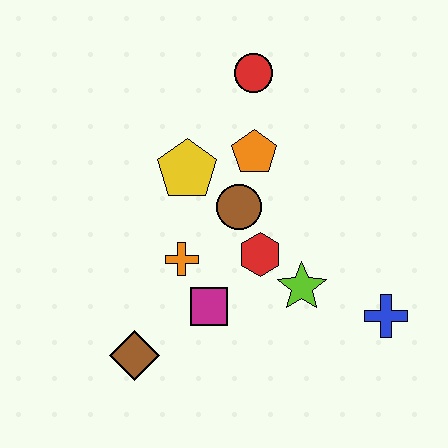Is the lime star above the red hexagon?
No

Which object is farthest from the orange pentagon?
The brown diamond is farthest from the orange pentagon.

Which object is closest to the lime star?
The red hexagon is closest to the lime star.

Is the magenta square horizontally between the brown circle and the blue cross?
No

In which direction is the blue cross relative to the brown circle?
The blue cross is to the right of the brown circle.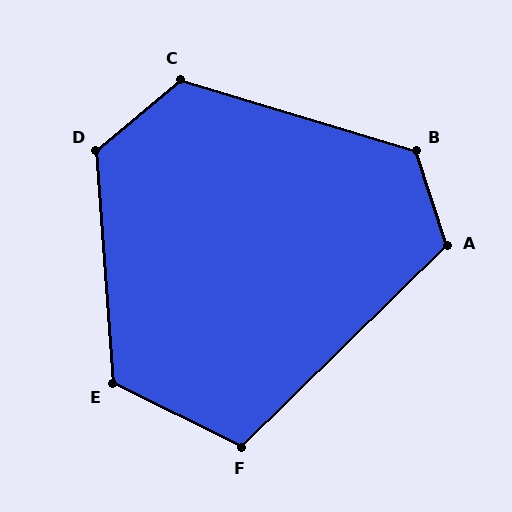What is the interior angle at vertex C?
Approximately 123 degrees (obtuse).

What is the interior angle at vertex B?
Approximately 125 degrees (obtuse).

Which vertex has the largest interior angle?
D, at approximately 126 degrees.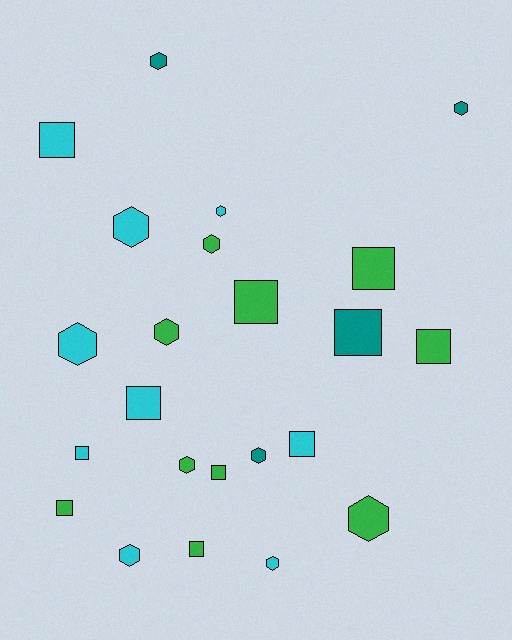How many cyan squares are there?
There are 4 cyan squares.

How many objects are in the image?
There are 23 objects.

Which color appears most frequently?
Green, with 10 objects.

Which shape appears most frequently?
Hexagon, with 12 objects.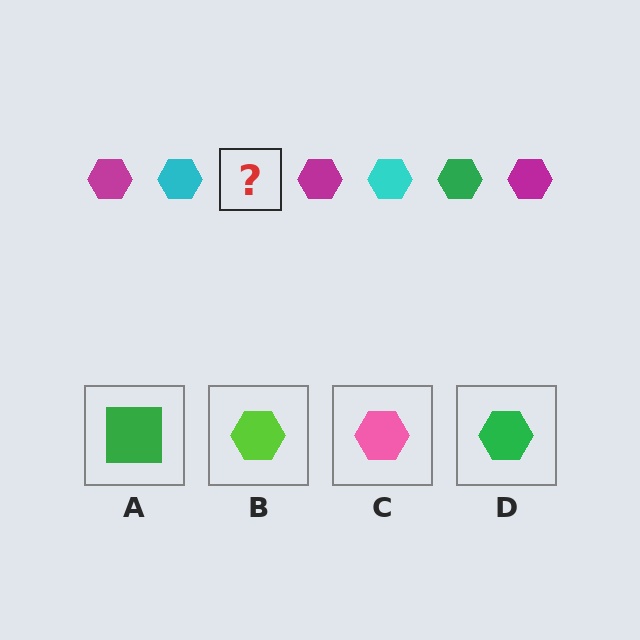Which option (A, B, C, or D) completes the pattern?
D.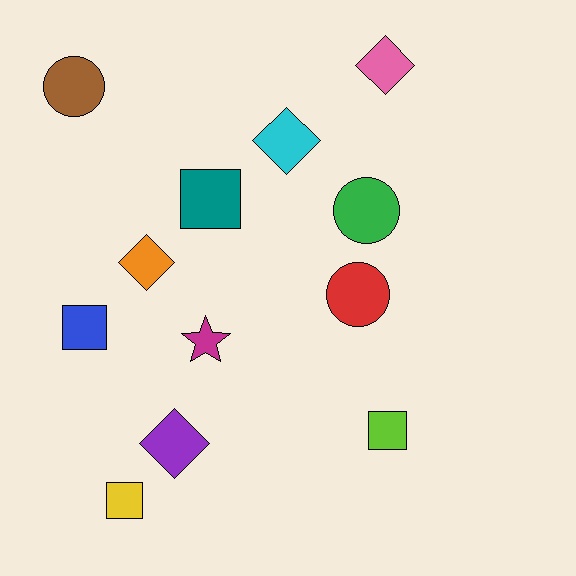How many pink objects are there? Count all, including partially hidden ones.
There is 1 pink object.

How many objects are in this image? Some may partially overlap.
There are 12 objects.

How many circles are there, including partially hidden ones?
There are 3 circles.